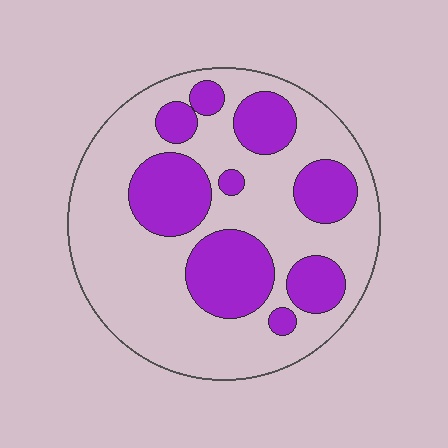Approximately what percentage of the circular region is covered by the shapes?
Approximately 30%.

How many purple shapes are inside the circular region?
9.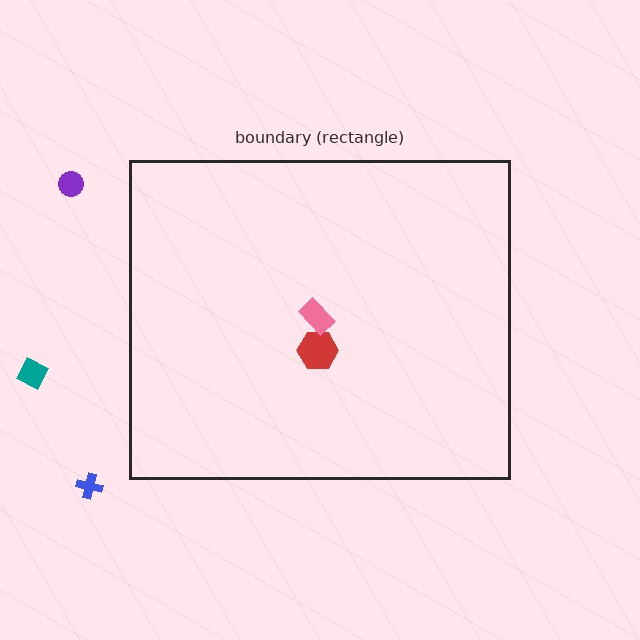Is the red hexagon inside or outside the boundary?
Inside.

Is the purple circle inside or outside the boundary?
Outside.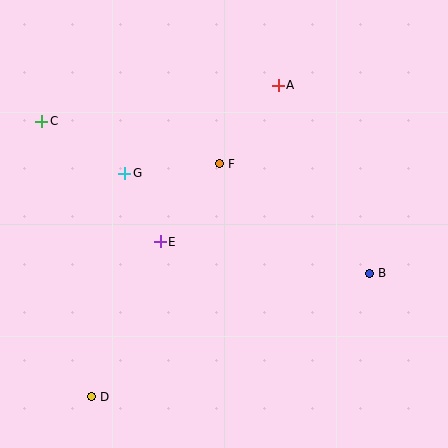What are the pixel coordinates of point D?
Point D is at (92, 397).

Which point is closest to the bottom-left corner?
Point D is closest to the bottom-left corner.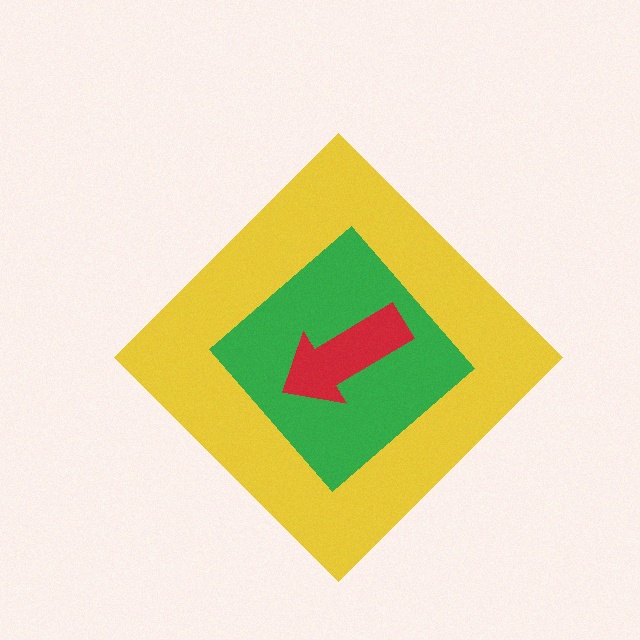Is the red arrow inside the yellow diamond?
Yes.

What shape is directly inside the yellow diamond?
The green diamond.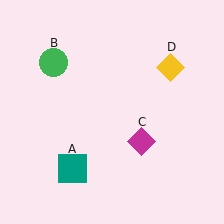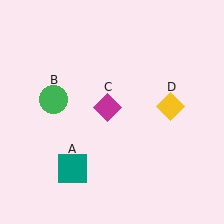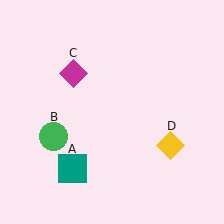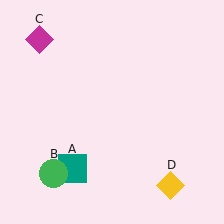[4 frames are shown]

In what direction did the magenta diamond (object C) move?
The magenta diamond (object C) moved up and to the left.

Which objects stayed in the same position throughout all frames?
Teal square (object A) remained stationary.